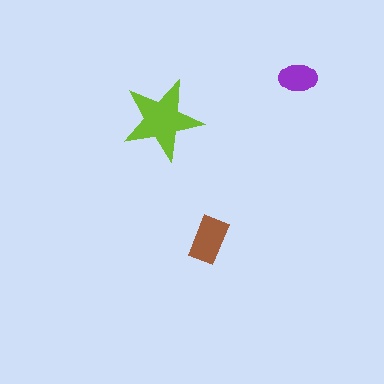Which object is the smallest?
The purple ellipse.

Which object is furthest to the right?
The purple ellipse is rightmost.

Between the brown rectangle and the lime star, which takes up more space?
The lime star.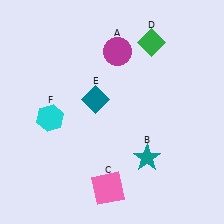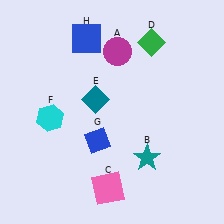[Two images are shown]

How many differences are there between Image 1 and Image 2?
There are 2 differences between the two images.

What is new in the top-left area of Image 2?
A blue square (H) was added in the top-left area of Image 2.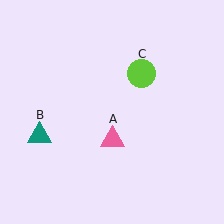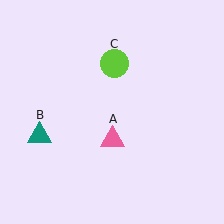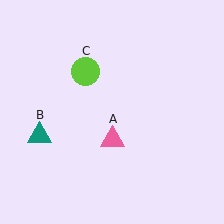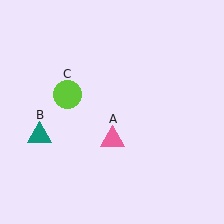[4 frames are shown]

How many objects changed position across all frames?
1 object changed position: lime circle (object C).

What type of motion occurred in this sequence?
The lime circle (object C) rotated counterclockwise around the center of the scene.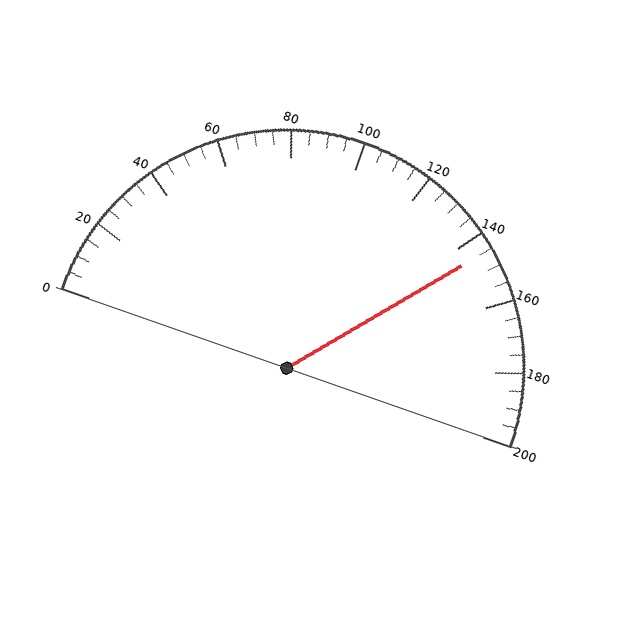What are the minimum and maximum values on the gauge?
The gauge ranges from 0 to 200.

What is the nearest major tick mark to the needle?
The nearest major tick mark is 140.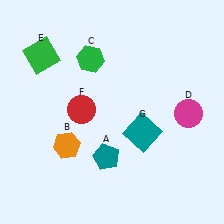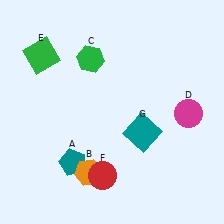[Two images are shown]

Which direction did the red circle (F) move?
The red circle (F) moved down.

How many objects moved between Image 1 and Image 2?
3 objects moved between the two images.